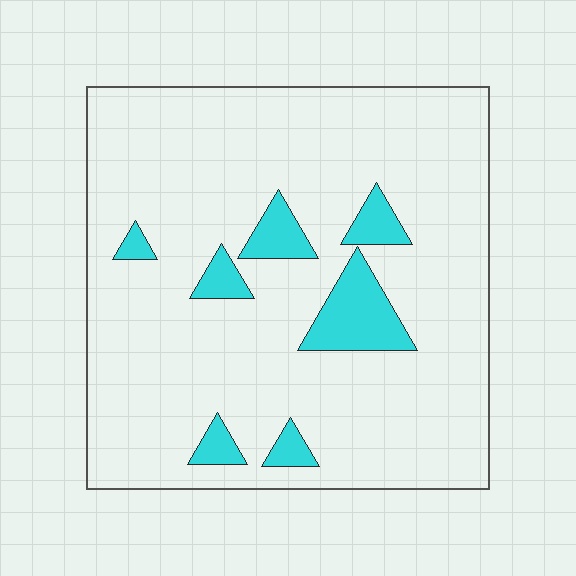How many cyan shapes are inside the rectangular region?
7.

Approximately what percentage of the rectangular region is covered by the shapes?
Approximately 10%.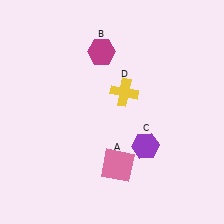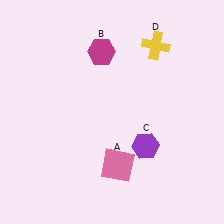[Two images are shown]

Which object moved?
The yellow cross (D) moved up.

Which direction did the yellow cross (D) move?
The yellow cross (D) moved up.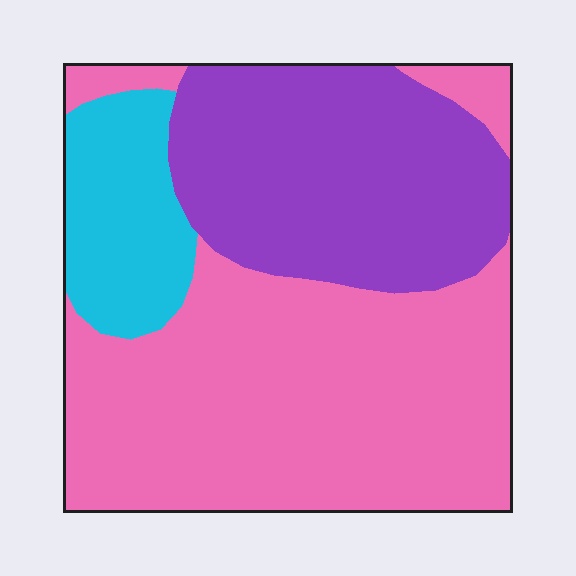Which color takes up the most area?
Pink, at roughly 55%.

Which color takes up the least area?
Cyan, at roughly 15%.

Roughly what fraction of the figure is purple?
Purple takes up between a quarter and a half of the figure.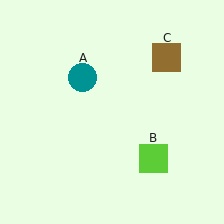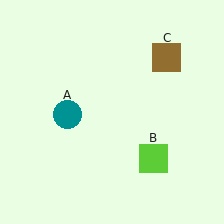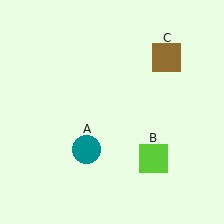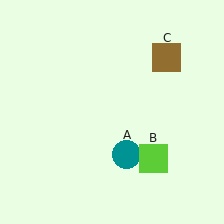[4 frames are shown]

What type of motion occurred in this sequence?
The teal circle (object A) rotated counterclockwise around the center of the scene.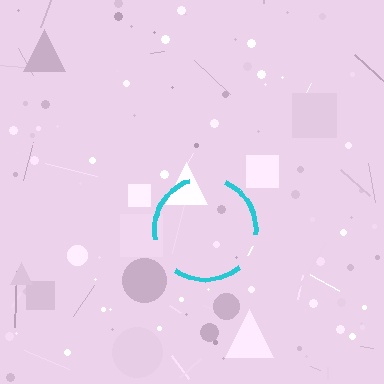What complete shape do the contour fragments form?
The contour fragments form a circle.